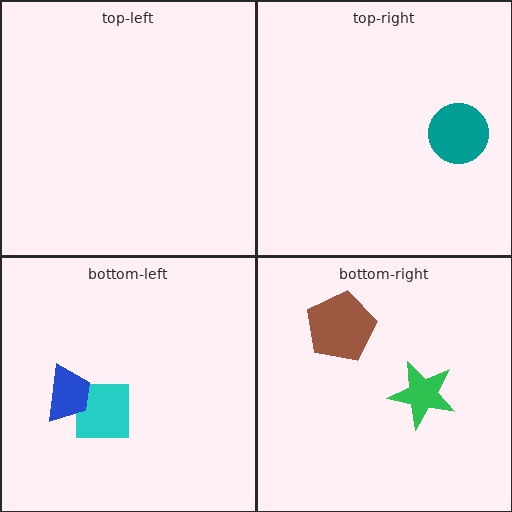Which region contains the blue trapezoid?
The bottom-left region.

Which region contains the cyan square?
The bottom-left region.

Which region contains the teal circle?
The top-right region.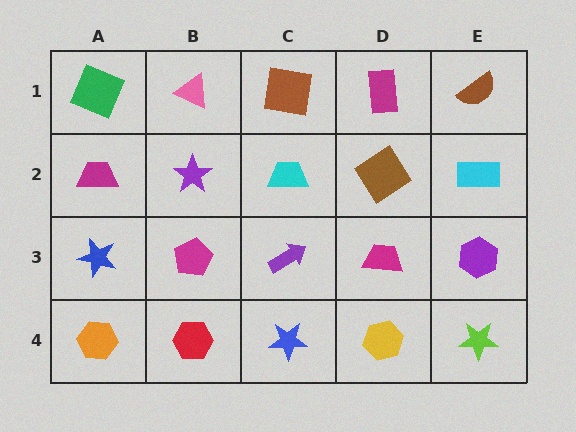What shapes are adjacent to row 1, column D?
A brown diamond (row 2, column D), a brown square (row 1, column C), a brown semicircle (row 1, column E).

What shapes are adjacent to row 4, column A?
A blue star (row 3, column A), a red hexagon (row 4, column B).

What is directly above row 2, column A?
A green square.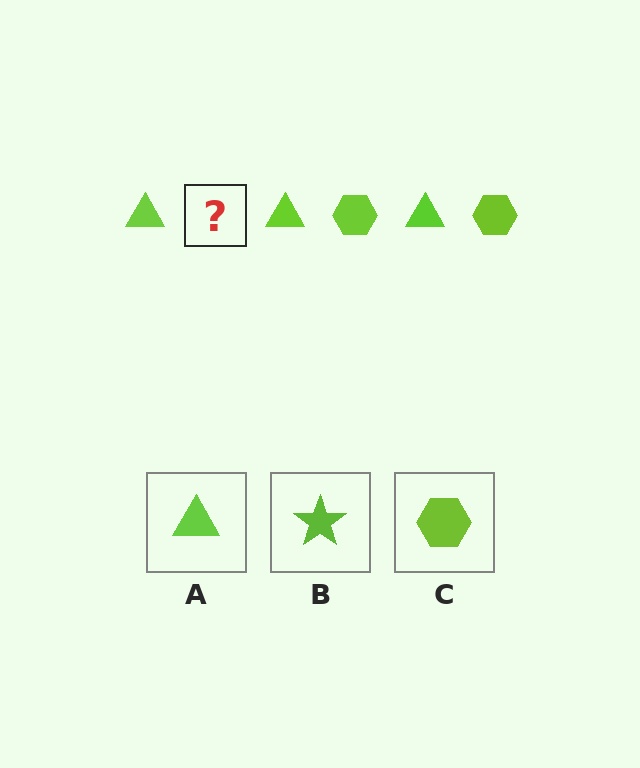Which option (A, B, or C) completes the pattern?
C.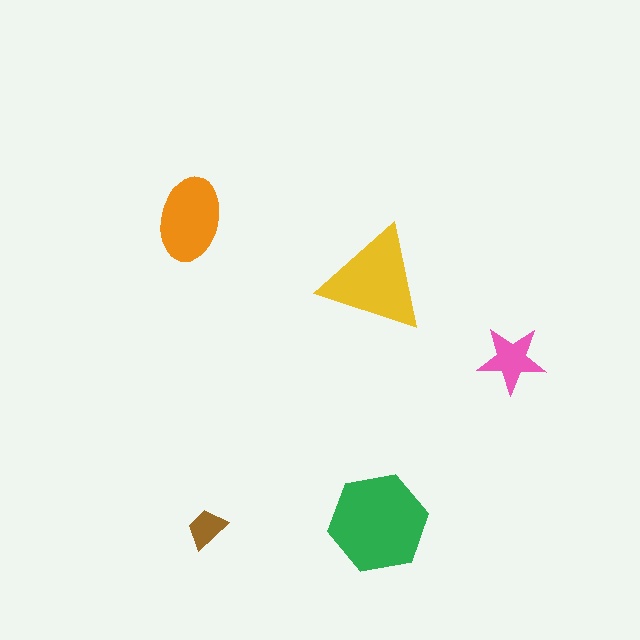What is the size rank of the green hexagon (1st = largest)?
1st.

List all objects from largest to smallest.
The green hexagon, the yellow triangle, the orange ellipse, the pink star, the brown trapezoid.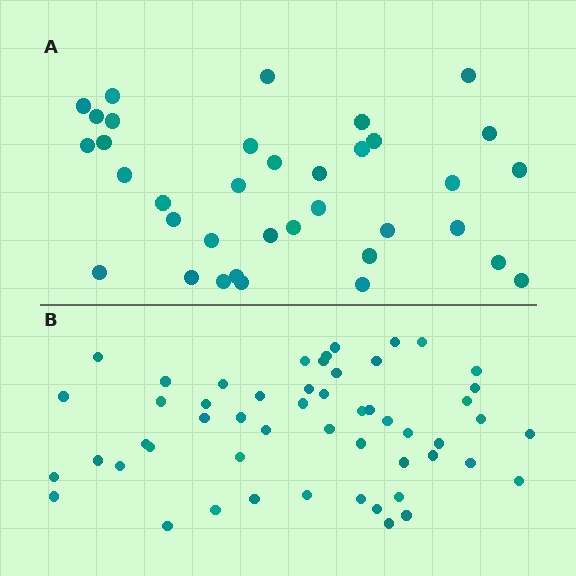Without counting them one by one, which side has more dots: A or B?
Region B (the bottom region) has more dots.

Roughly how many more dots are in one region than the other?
Region B has approximately 15 more dots than region A.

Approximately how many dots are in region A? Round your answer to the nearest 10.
About 40 dots. (The exact count is 36, which rounds to 40.)